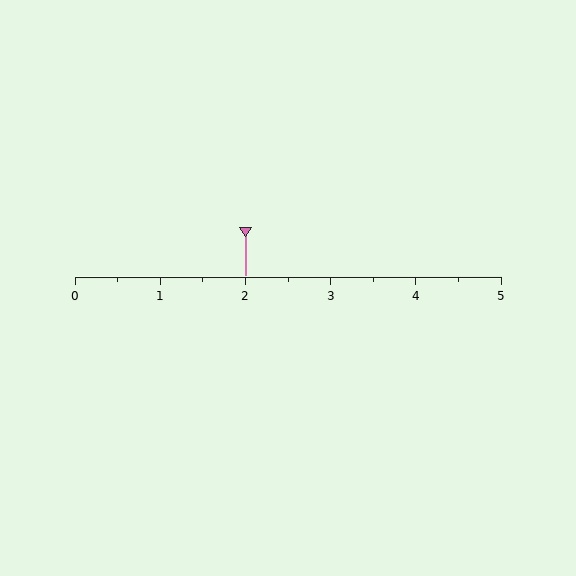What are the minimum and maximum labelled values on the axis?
The axis runs from 0 to 5.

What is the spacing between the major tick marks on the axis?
The major ticks are spaced 1 apart.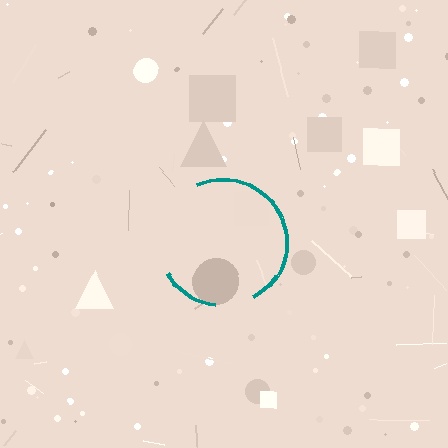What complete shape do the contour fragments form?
The contour fragments form a circle.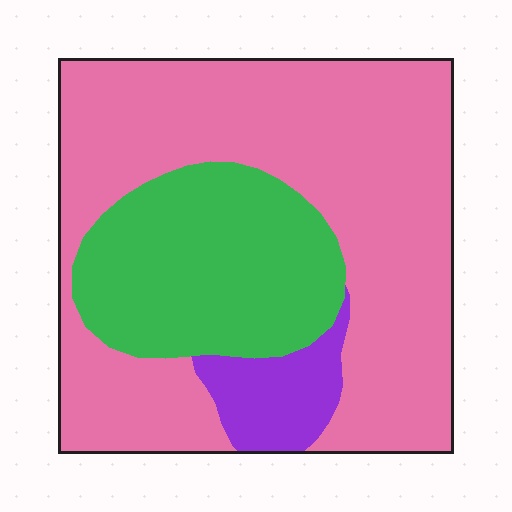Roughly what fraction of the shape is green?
Green covers roughly 30% of the shape.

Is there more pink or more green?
Pink.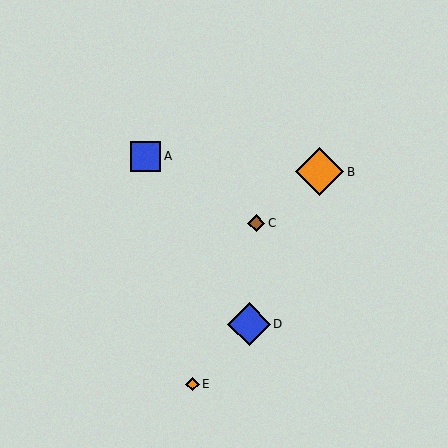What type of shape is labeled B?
Shape B is an orange diamond.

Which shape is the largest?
The orange diamond (labeled B) is the largest.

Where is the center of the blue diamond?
The center of the blue diamond is at (249, 324).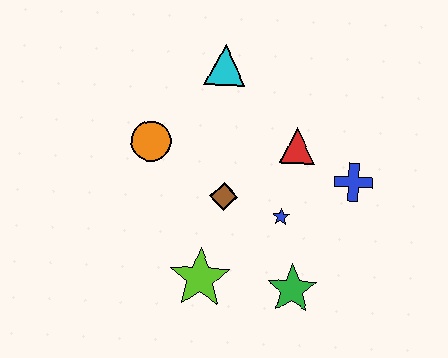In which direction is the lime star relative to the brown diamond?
The lime star is below the brown diamond.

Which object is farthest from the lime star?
The cyan triangle is farthest from the lime star.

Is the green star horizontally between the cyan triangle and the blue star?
No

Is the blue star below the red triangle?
Yes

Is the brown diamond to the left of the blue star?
Yes